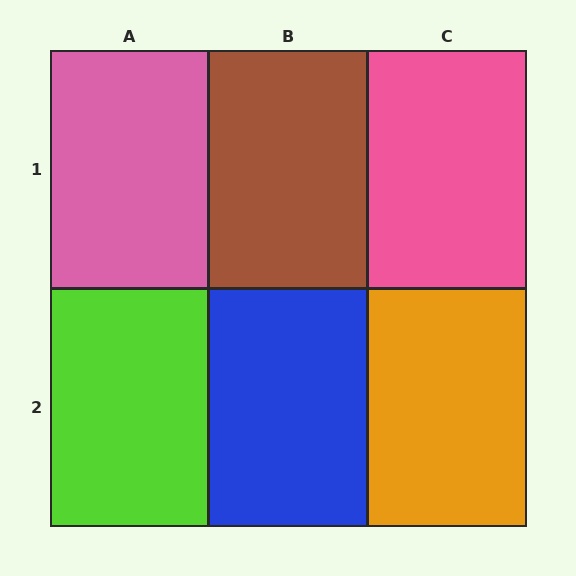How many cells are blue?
1 cell is blue.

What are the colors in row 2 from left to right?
Lime, blue, orange.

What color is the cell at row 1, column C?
Pink.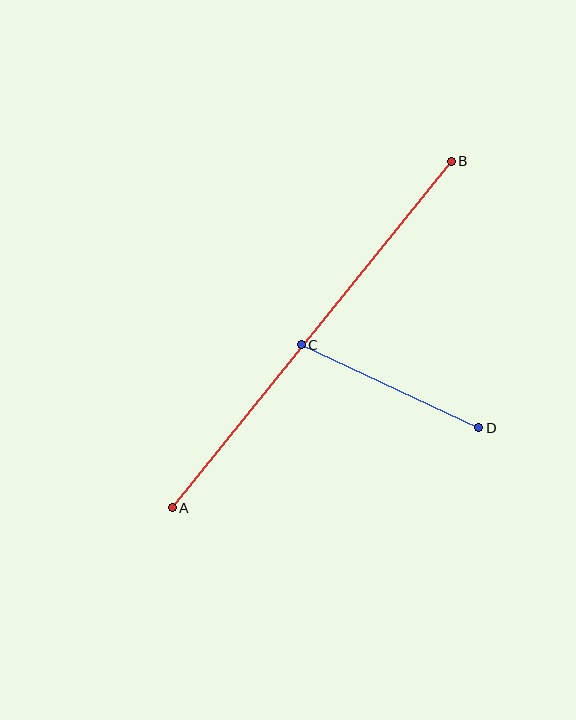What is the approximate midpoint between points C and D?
The midpoint is at approximately (390, 386) pixels.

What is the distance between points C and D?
The distance is approximately 196 pixels.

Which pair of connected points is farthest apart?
Points A and B are farthest apart.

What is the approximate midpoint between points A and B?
The midpoint is at approximately (312, 335) pixels.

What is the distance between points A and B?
The distance is approximately 445 pixels.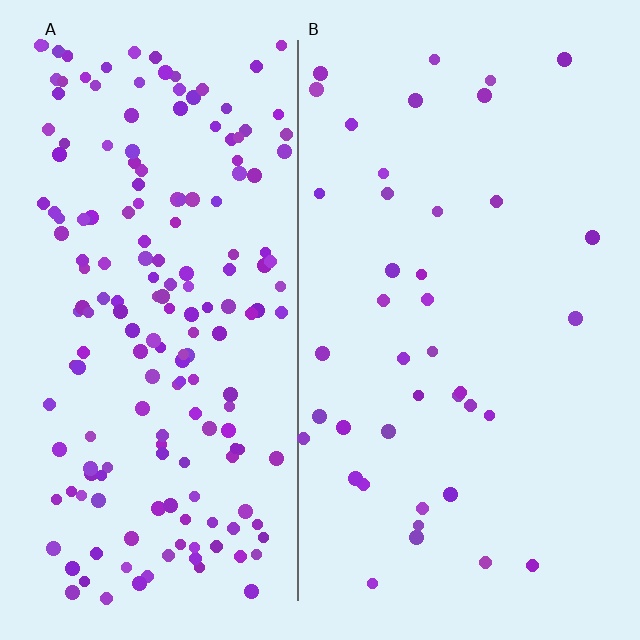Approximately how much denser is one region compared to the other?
Approximately 4.6× — region A over region B.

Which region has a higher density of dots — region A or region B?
A (the left).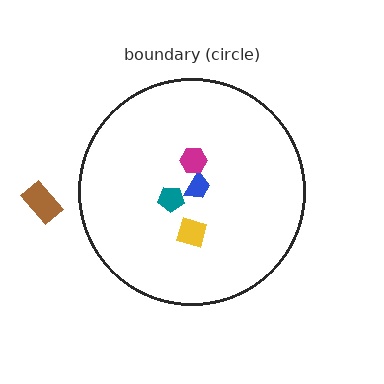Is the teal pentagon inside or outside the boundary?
Inside.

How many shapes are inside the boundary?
4 inside, 1 outside.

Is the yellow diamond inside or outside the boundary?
Inside.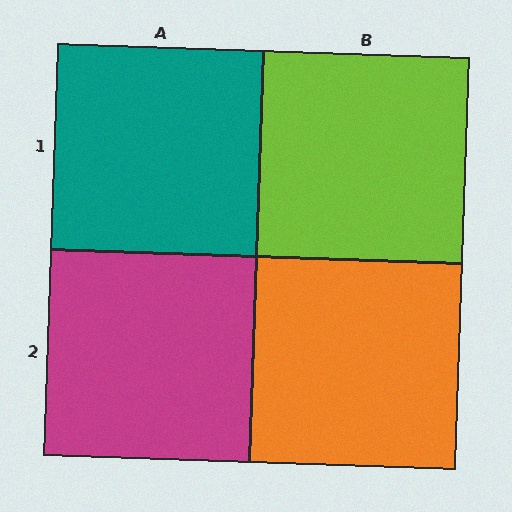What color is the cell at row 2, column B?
Orange.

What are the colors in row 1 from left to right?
Teal, lime.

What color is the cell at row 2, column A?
Magenta.